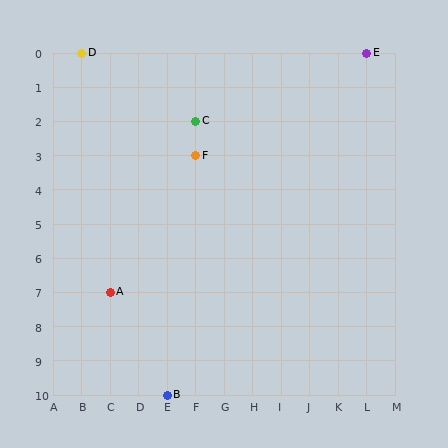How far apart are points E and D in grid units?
Points E and D are 10 columns apart.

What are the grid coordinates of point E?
Point E is at grid coordinates (L, 0).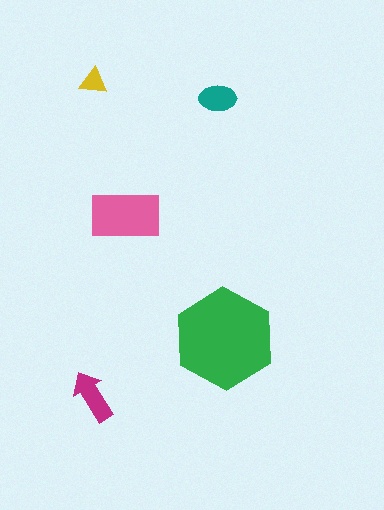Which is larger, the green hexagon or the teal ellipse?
The green hexagon.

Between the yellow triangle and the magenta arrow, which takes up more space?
The magenta arrow.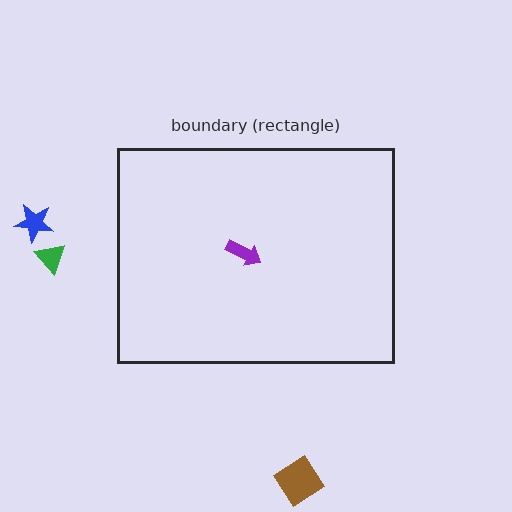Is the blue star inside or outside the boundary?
Outside.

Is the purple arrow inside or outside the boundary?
Inside.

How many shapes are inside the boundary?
1 inside, 3 outside.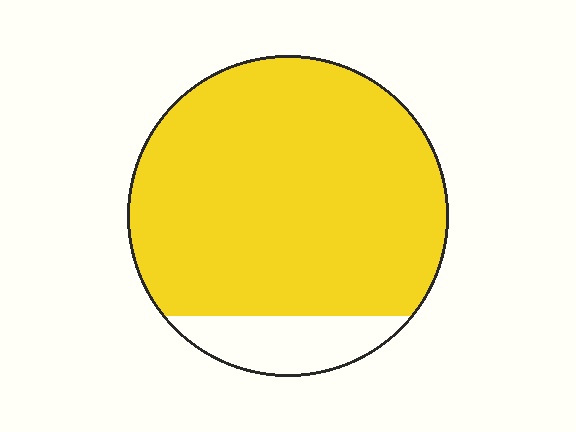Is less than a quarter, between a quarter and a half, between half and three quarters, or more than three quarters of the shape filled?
More than three quarters.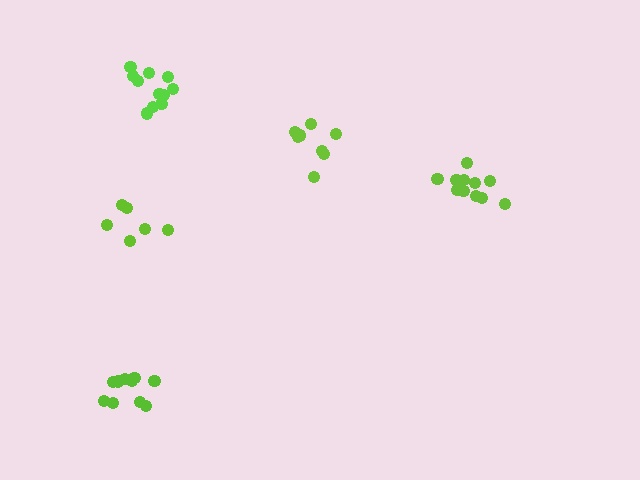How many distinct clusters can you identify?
There are 5 distinct clusters.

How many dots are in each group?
Group 1: 11 dots, Group 2: 11 dots, Group 3: 8 dots, Group 4: 6 dots, Group 5: 10 dots (46 total).